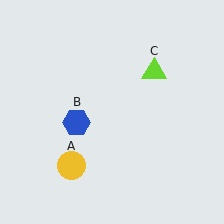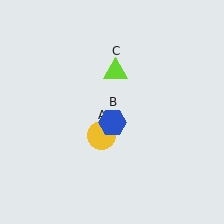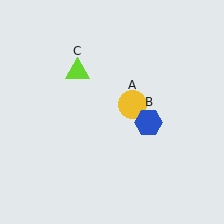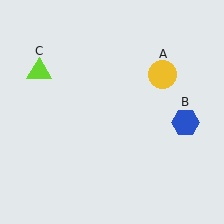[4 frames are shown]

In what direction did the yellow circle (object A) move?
The yellow circle (object A) moved up and to the right.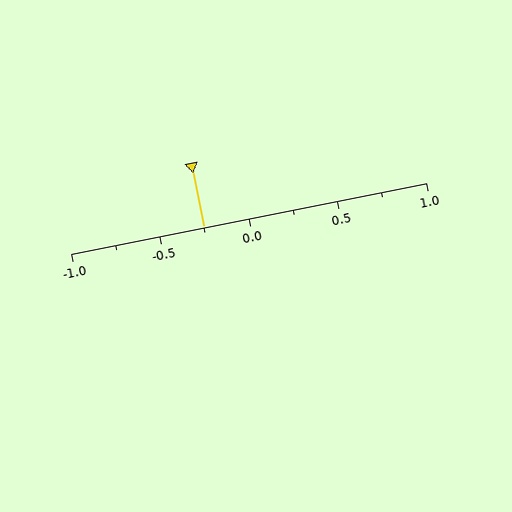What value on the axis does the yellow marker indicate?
The marker indicates approximately -0.25.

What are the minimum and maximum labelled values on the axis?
The axis runs from -1.0 to 1.0.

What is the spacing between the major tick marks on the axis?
The major ticks are spaced 0.5 apart.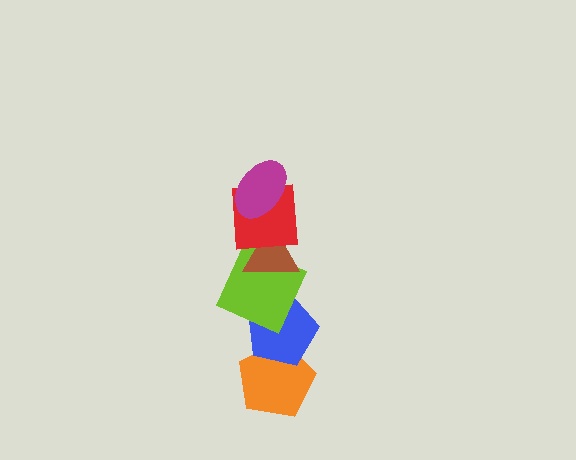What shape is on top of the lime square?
The brown triangle is on top of the lime square.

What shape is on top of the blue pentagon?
The lime square is on top of the blue pentagon.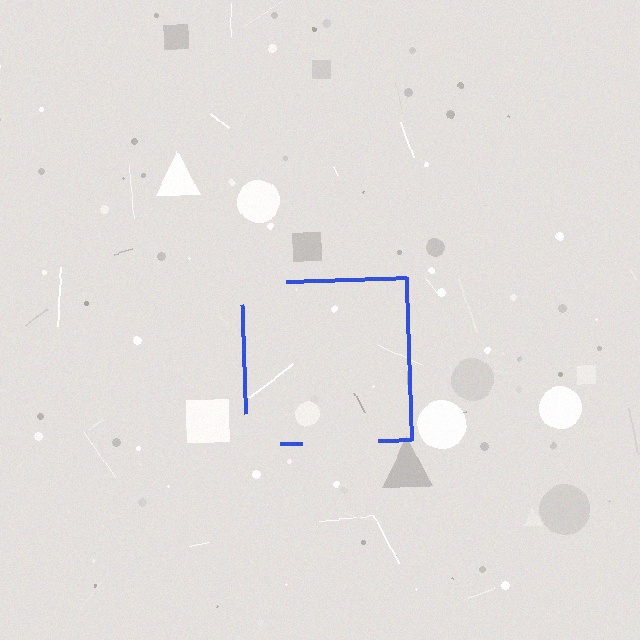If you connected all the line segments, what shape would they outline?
They would outline a square.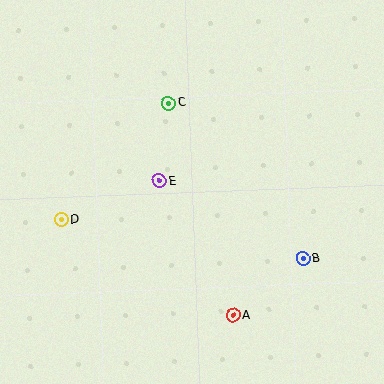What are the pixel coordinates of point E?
Point E is at (159, 181).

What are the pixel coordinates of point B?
Point B is at (303, 259).